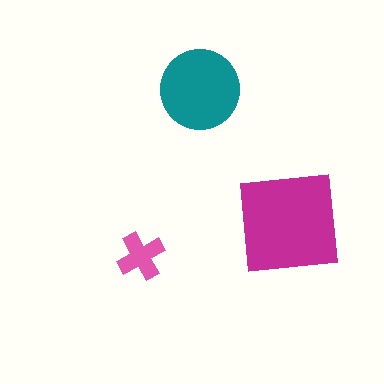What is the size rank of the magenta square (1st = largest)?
1st.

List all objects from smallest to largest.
The pink cross, the teal circle, the magenta square.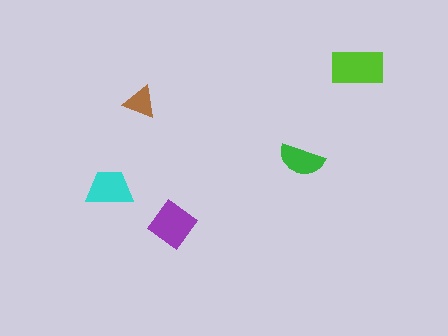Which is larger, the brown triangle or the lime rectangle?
The lime rectangle.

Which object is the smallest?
The brown triangle.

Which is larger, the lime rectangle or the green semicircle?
The lime rectangle.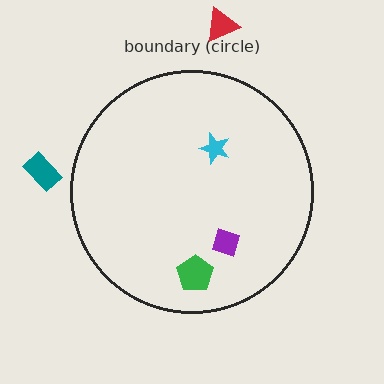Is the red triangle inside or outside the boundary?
Outside.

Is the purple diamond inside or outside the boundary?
Inside.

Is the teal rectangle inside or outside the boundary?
Outside.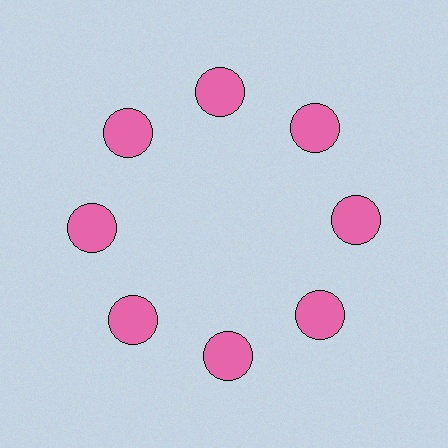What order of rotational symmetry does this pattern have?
This pattern has 8-fold rotational symmetry.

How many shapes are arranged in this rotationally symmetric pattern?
There are 8 shapes, arranged in 8 groups of 1.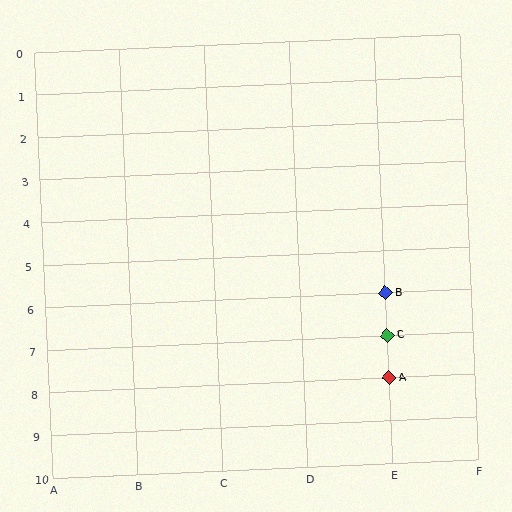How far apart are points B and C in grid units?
Points B and C are 1 row apart.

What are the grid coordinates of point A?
Point A is at grid coordinates (E, 8).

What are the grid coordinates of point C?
Point C is at grid coordinates (E, 7).